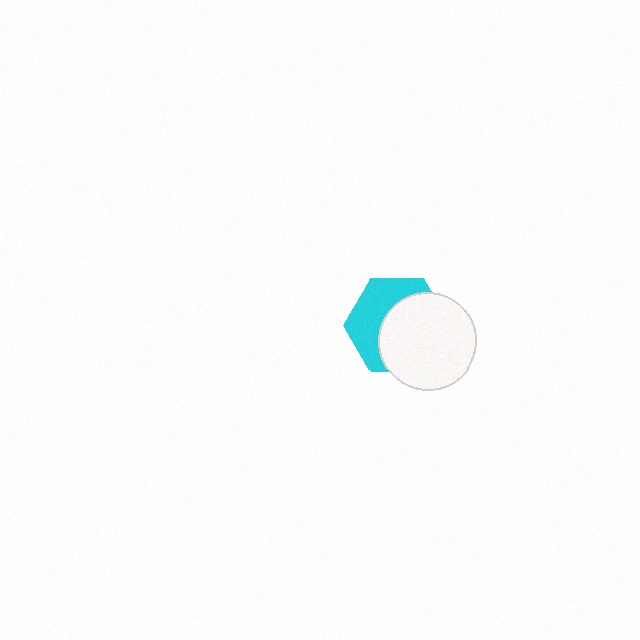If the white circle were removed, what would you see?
You would see the complete cyan hexagon.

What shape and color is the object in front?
The object in front is a white circle.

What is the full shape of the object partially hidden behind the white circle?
The partially hidden object is a cyan hexagon.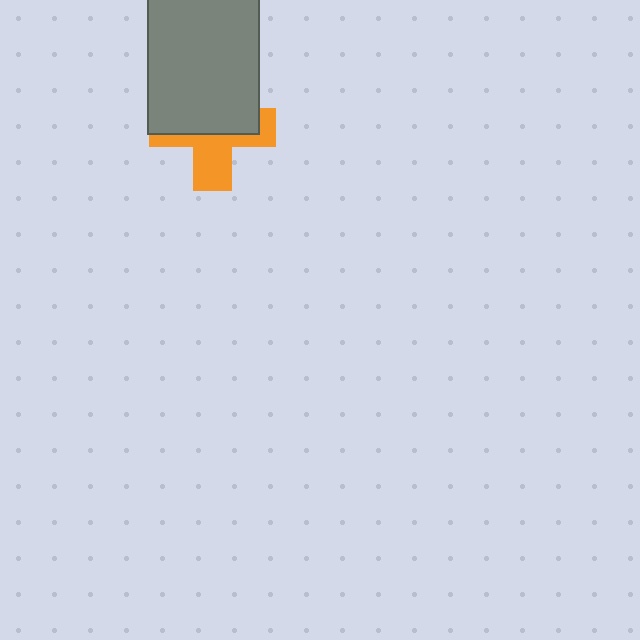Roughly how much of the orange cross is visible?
A small part of it is visible (roughly 43%).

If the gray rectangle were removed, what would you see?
You would see the complete orange cross.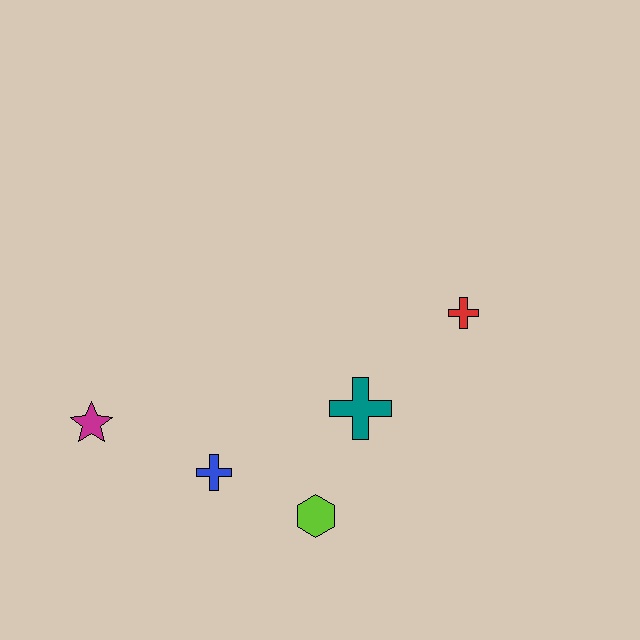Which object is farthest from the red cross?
The magenta star is farthest from the red cross.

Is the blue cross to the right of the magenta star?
Yes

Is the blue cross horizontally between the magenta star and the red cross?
Yes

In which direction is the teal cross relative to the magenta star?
The teal cross is to the right of the magenta star.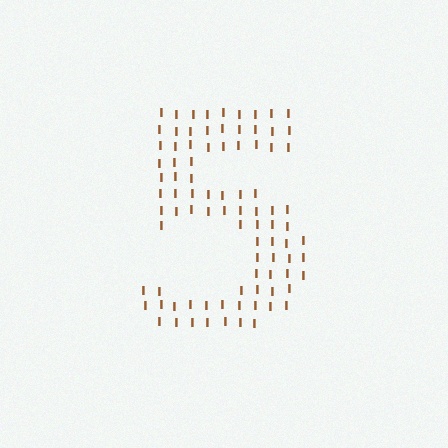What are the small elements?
The small elements are letter I's.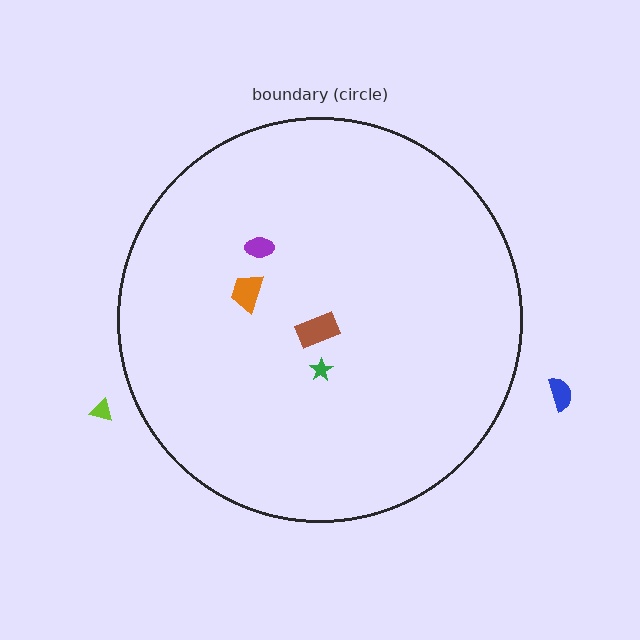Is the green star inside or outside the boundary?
Inside.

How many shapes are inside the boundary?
4 inside, 2 outside.